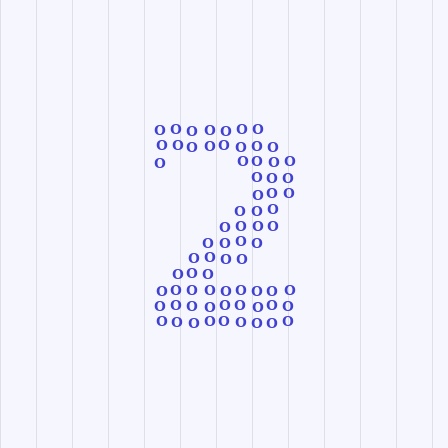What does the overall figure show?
The overall figure shows the digit 2.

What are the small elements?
The small elements are letter O's.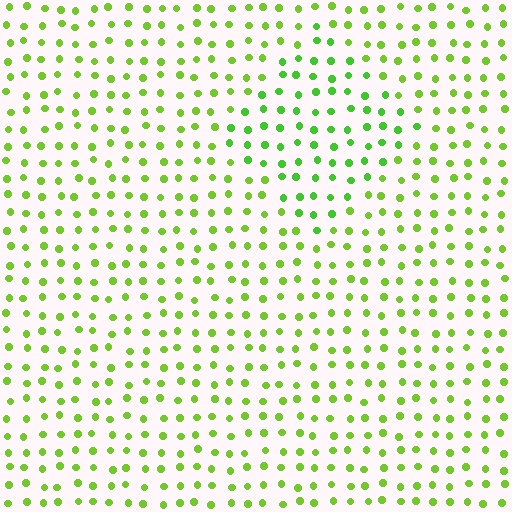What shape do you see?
I see a diamond.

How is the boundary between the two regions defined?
The boundary is defined purely by a slight shift in hue (about 20 degrees). Spacing, size, and orientation are identical on both sides.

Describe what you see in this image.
The image is filled with small lime elements in a uniform arrangement. A diamond-shaped region is visible where the elements are tinted to a slightly different hue, forming a subtle color boundary.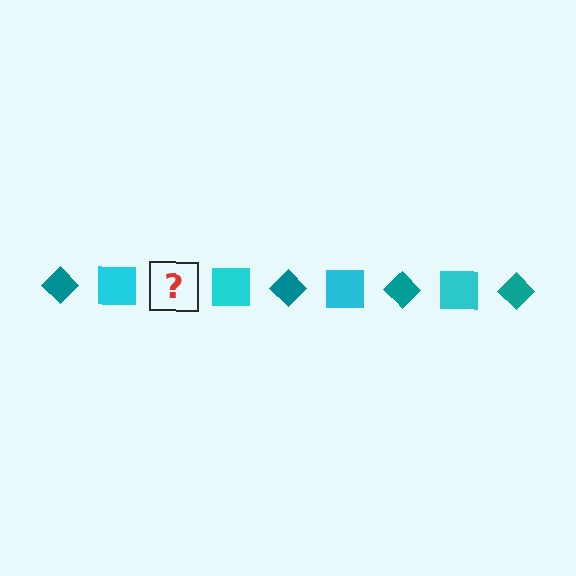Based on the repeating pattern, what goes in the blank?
The blank should be a teal diamond.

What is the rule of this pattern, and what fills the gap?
The rule is that the pattern alternates between teal diamond and cyan square. The gap should be filled with a teal diamond.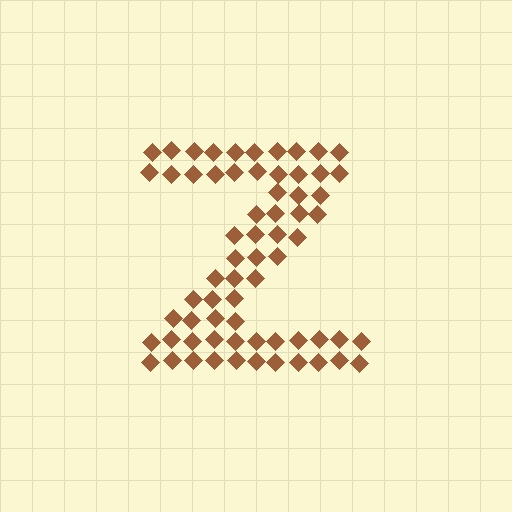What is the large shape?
The large shape is the letter Z.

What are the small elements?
The small elements are diamonds.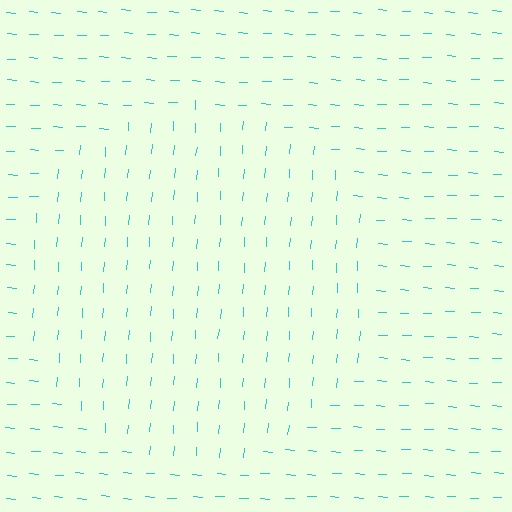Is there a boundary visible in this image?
Yes, there is a texture boundary formed by a change in line orientation.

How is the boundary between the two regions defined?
The boundary is defined purely by a change in line orientation (approximately 89 degrees difference). All lines are the same color and thickness.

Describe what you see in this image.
The image is filled with small cyan line segments. A circle region in the image has lines oriented differently from the surrounding lines, creating a visible texture boundary.